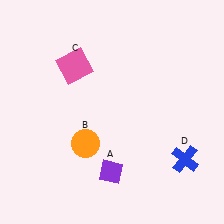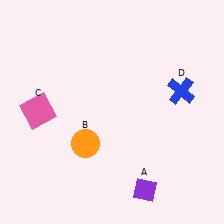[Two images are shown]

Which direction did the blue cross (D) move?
The blue cross (D) moved up.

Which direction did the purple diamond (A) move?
The purple diamond (A) moved right.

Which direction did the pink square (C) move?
The pink square (C) moved down.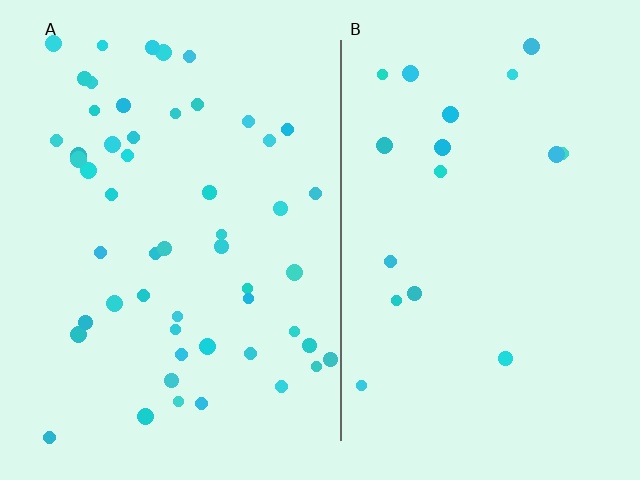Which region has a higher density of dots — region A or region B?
A (the left).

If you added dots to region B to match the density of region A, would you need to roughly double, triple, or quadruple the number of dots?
Approximately triple.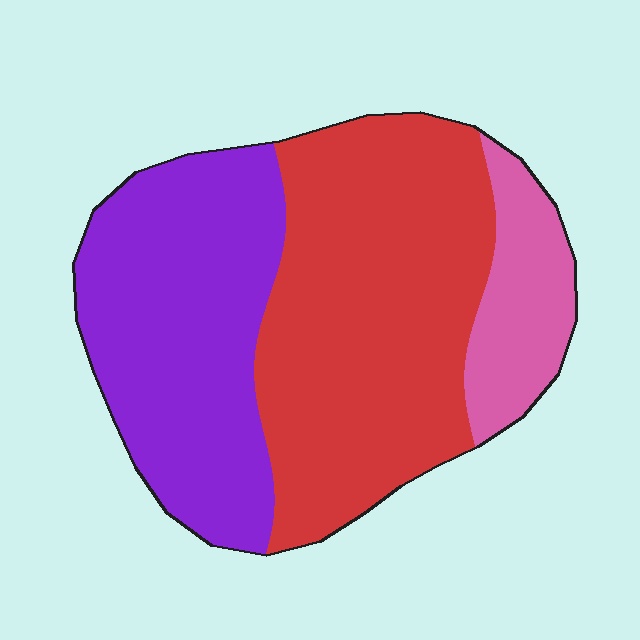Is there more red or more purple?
Red.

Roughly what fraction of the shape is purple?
Purple takes up about three eighths (3/8) of the shape.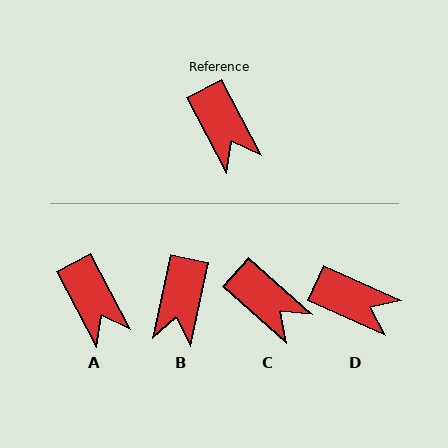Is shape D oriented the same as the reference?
No, it is off by about 38 degrees.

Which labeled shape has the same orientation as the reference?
A.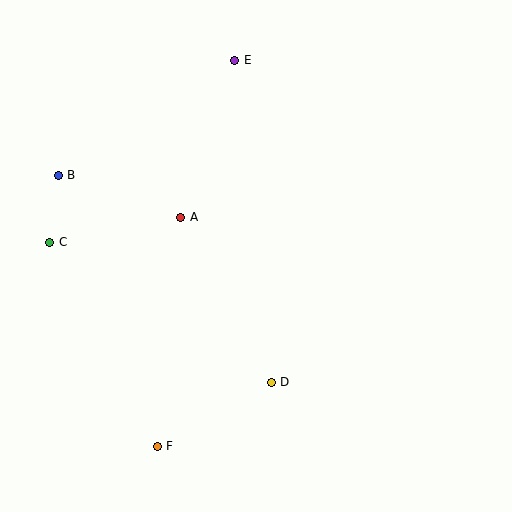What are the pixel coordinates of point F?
Point F is at (157, 446).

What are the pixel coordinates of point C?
Point C is at (50, 242).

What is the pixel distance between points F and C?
The distance between F and C is 230 pixels.